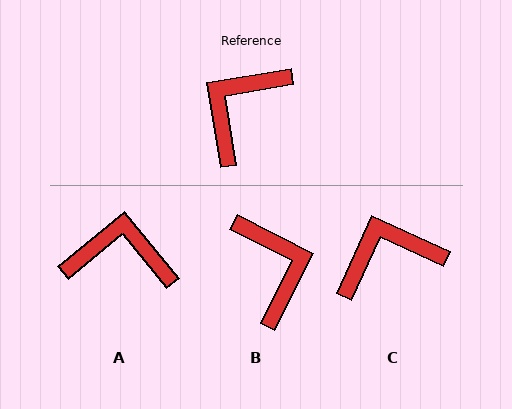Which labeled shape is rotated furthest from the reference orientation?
B, about 127 degrees away.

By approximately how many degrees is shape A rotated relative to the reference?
Approximately 60 degrees clockwise.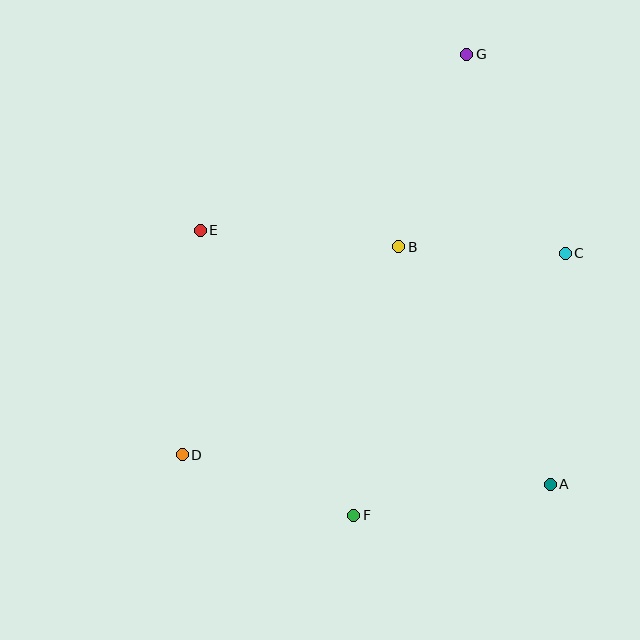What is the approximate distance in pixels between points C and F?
The distance between C and F is approximately 337 pixels.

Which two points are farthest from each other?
Points D and G are farthest from each other.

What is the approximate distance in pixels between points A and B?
The distance between A and B is approximately 282 pixels.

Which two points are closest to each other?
Points B and C are closest to each other.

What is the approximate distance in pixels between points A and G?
The distance between A and G is approximately 438 pixels.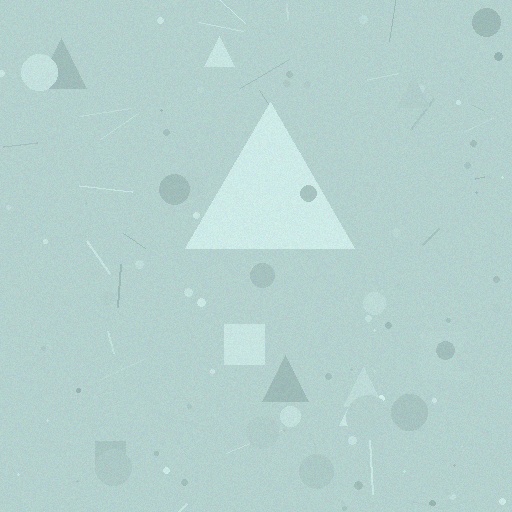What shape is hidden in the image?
A triangle is hidden in the image.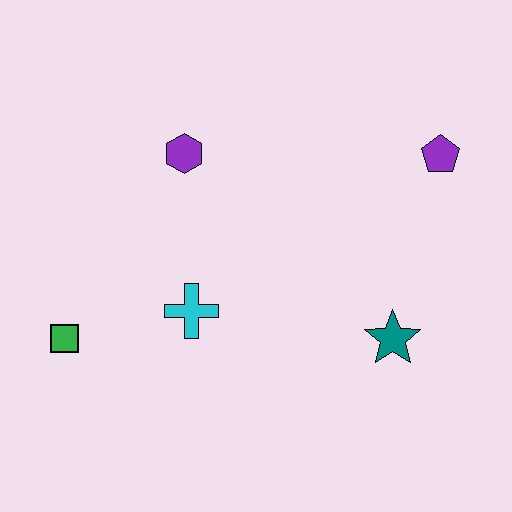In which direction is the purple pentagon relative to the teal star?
The purple pentagon is above the teal star.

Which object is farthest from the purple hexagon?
The teal star is farthest from the purple hexagon.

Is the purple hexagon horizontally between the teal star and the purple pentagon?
No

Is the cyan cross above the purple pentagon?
No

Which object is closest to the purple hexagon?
The cyan cross is closest to the purple hexagon.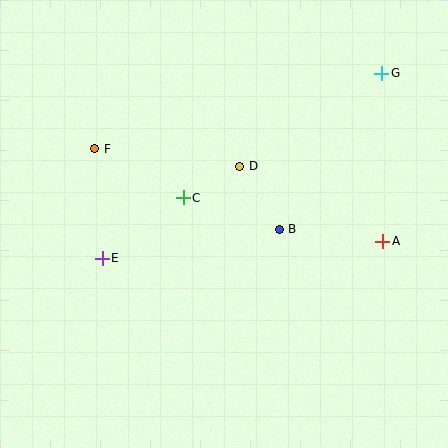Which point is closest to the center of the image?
Point C at (183, 198) is closest to the center.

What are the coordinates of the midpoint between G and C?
The midpoint between G and C is at (282, 136).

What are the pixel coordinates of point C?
Point C is at (183, 198).